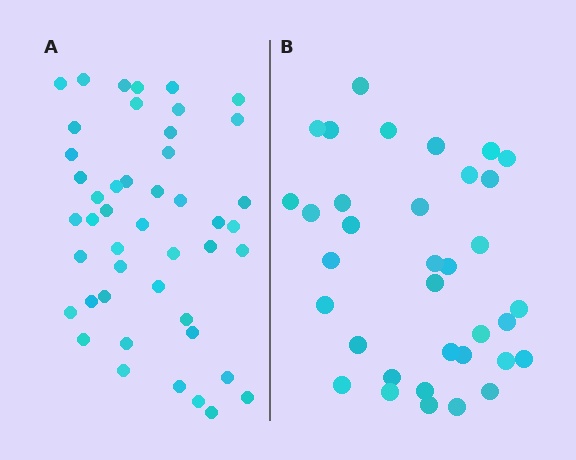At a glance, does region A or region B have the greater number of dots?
Region A (the left region) has more dots.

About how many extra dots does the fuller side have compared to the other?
Region A has roughly 12 or so more dots than region B.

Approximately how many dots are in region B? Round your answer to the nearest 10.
About 40 dots. (The exact count is 35, which rounds to 40.)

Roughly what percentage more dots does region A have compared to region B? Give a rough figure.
About 30% more.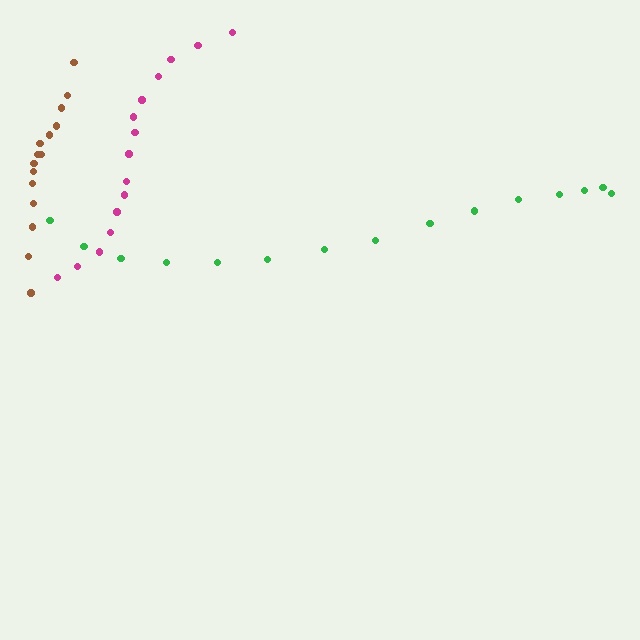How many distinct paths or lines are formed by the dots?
There are 3 distinct paths.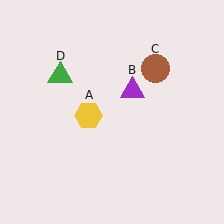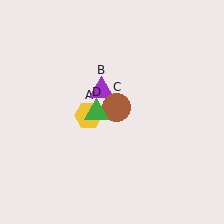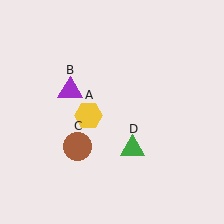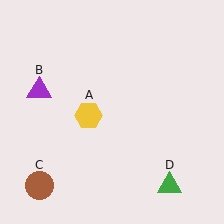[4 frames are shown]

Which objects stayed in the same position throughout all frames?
Yellow hexagon (object A) remained stationary.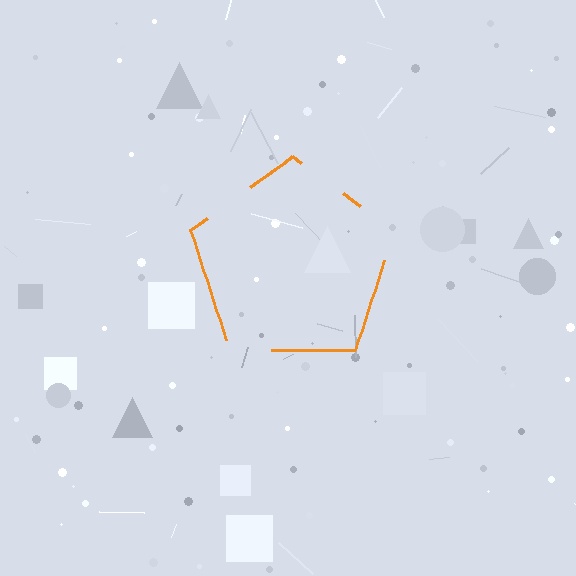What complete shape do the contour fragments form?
The contour fragments form a pentagon.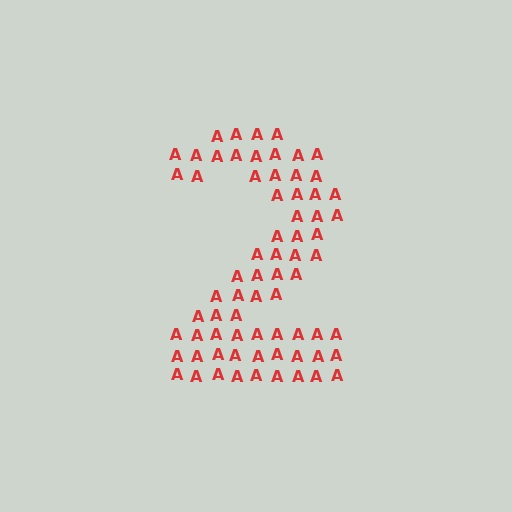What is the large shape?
The large shape is the digit 2.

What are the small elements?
The small elements are letter A's.